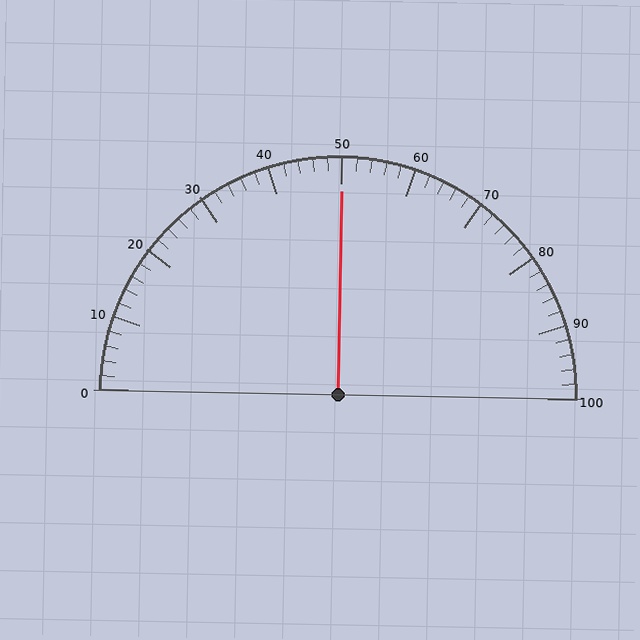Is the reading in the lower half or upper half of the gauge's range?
The reading is in the upper half of the range (0 to 100).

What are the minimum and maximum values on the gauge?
The gauge ranges from 0 to 100.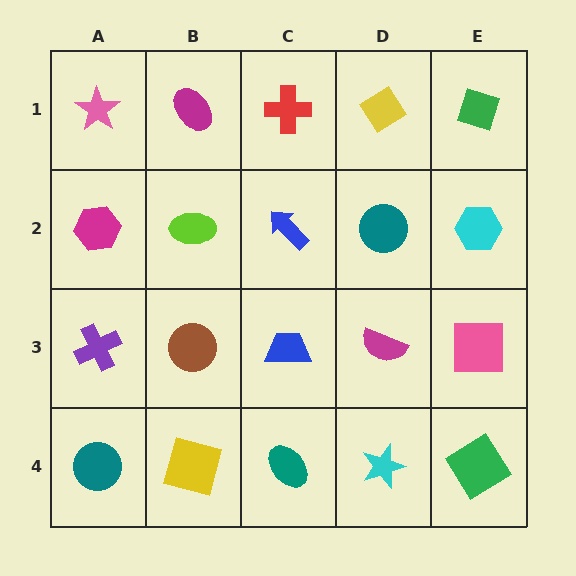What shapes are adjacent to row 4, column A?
A purple cross (row 3, column A), a yellow square (row 4, column B).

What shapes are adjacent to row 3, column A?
A magenta hexagon (row 2, column A), a teal circle (row 4, column A), a brown circle (row 3, column B).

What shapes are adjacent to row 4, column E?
A pink square (row 3, column E), a cyan star (row 4, column D).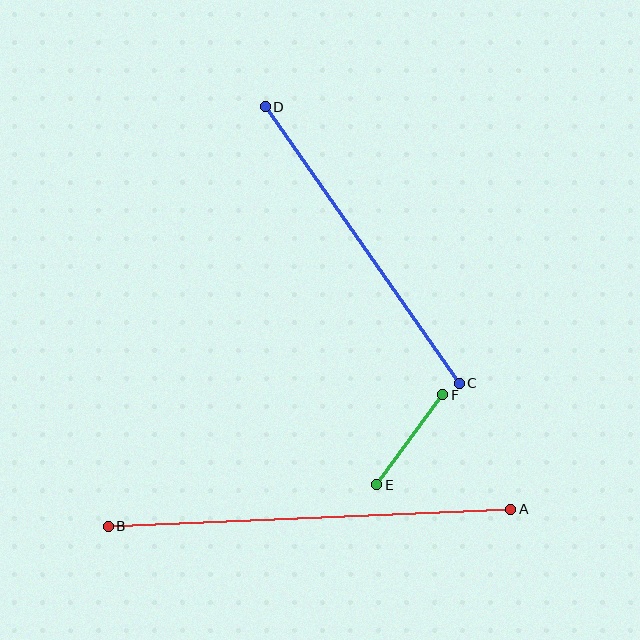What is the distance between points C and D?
The distance is approximately 338 pixels.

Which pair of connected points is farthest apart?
Points A and B are farthest apart.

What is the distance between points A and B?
The distance is approximately 403 pixels.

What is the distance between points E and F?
The distance is approximately 111 pixels.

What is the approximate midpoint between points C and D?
The midpoint is at approximately (362, 245) pixels.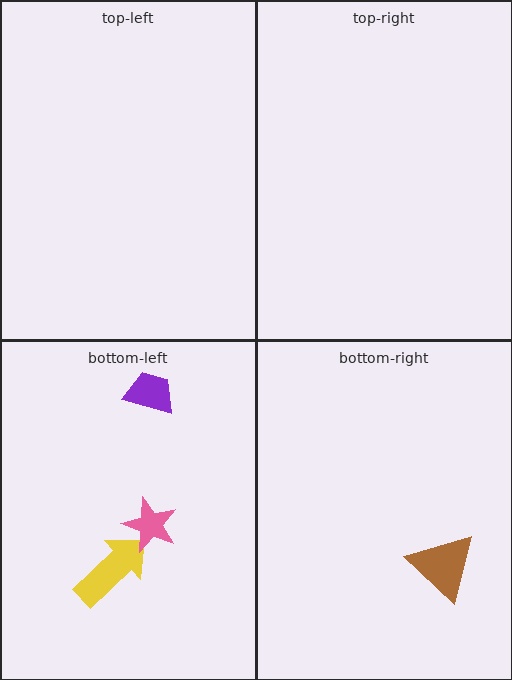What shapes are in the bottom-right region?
The brown triangle.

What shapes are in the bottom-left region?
The yellow arrow, the pink star, the purple trapezoid.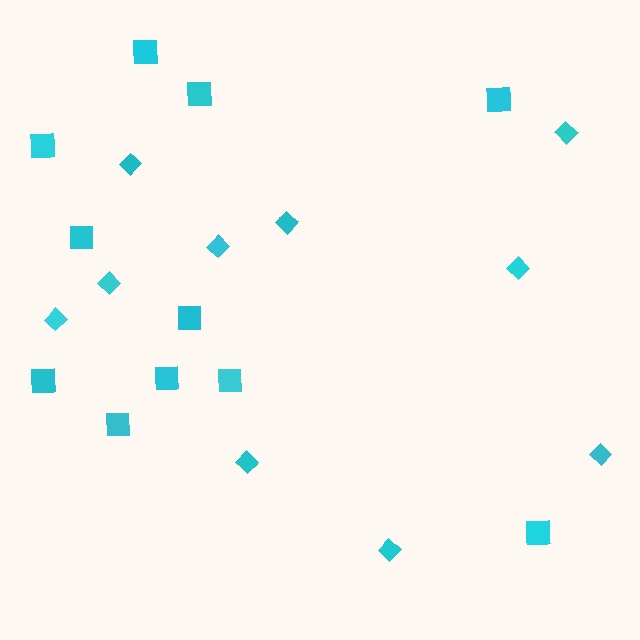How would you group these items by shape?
There are 2 groups: one group of diamonds (10) and one group of squares (11).